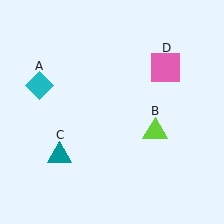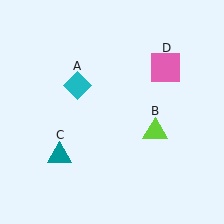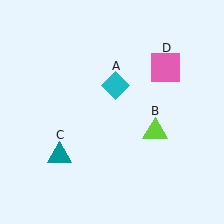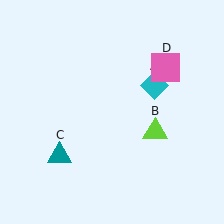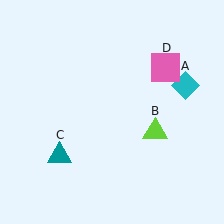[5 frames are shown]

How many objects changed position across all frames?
1 object changed position: cyan diamond (object A).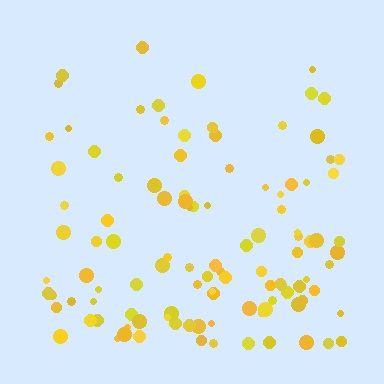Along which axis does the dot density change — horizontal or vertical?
Vertical.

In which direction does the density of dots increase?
From top to bottom, with the bottom side densest.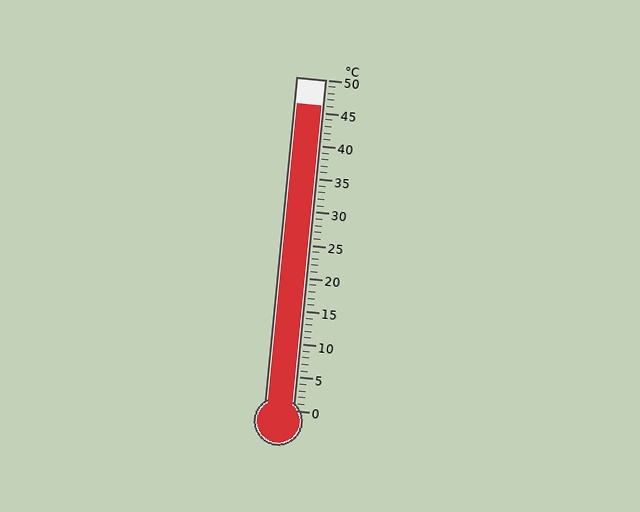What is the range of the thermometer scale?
The thermometer scale ranges from 0°C to 50°C.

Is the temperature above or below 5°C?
The temperature is above 5°C.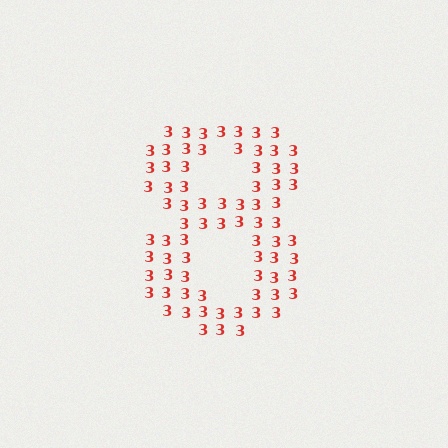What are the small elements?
The small elements are digit 3's.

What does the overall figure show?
The overall figure shows the digit 8.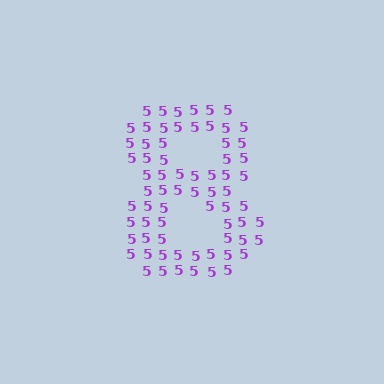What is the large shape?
The large shape is the digit 8.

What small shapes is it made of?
It is made of small digit 5's.